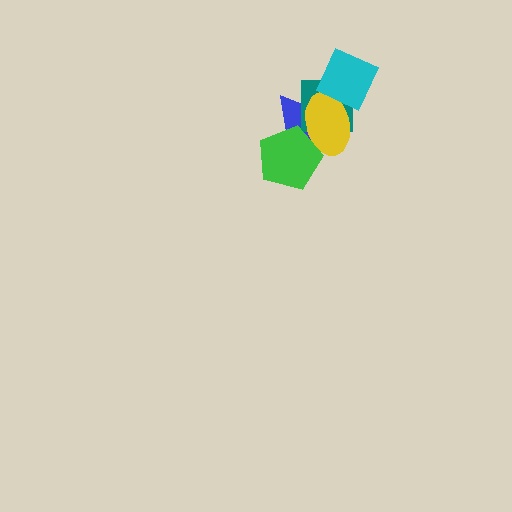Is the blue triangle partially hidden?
Yes, it is partially covered by another shape.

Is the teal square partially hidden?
Yes, it is partially covered by another shape.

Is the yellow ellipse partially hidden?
Yes, it is partially covered by another shape.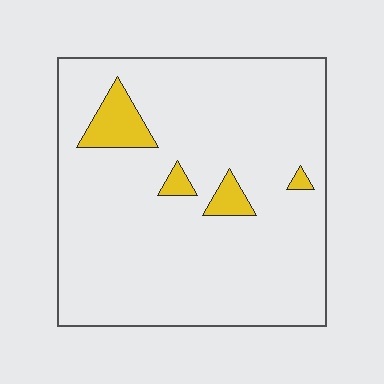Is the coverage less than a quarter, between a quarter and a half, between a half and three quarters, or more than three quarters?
Less than a quarter.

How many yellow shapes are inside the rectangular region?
4.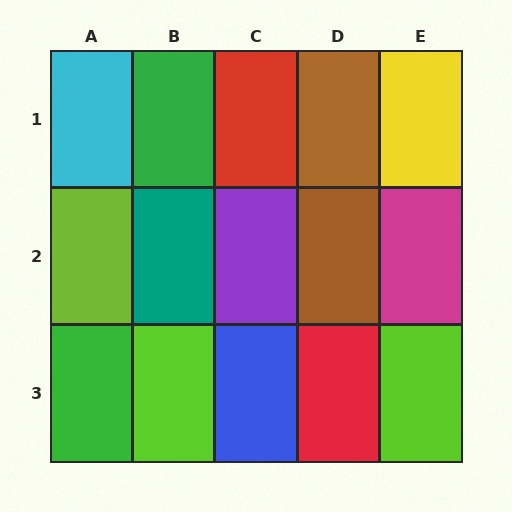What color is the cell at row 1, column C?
Red.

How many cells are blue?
1 cell is blue.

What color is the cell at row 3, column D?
Red.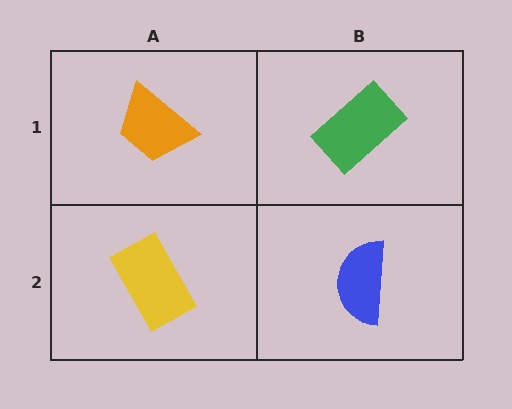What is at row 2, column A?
A yellow rectangle.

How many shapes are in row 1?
2 shapes.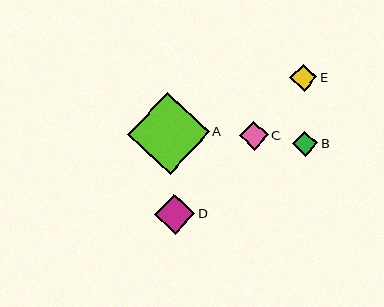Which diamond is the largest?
Diamond A is the largest with a size of approximately 82 pixels.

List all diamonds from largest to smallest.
From largest to smallest: A, D, C, E, B.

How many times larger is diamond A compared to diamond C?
Diamond A is approximately 2.9 times the size of diamond C.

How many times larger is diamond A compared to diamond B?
Diamond A is approximately 3.3 times the size of diamond B.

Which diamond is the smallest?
Diamond B is the smallest with a size of approximately 25 pixels.